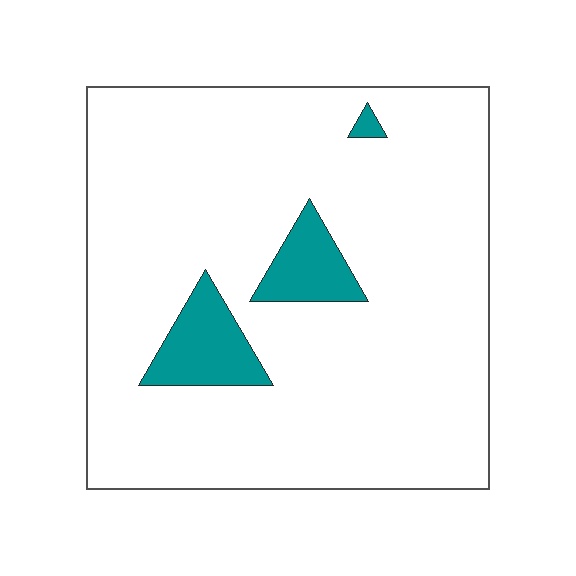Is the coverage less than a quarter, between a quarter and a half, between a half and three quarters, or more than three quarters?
Less than a quarter.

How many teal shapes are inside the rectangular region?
3.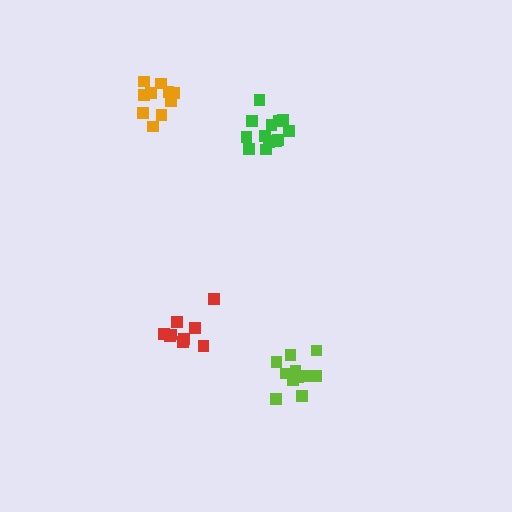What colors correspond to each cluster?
The clusters are colored: lime, orange, red, green.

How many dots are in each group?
Group 1: 11 dots, Group 2: 10 dots, Group 3: 9 dots, Group 4: 14 dots (44 total).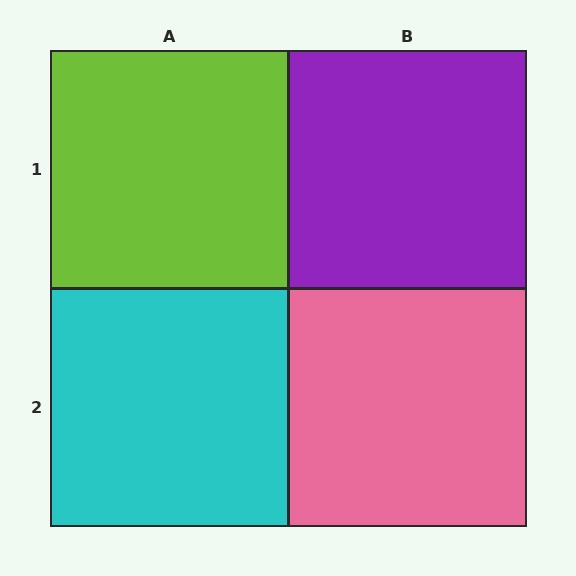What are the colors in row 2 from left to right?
Cyan, pink.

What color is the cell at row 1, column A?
Lime.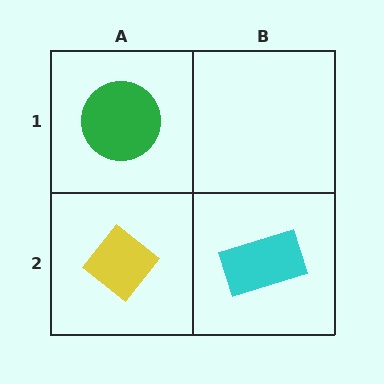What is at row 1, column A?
A green circle.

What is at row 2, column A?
A yellow diamond.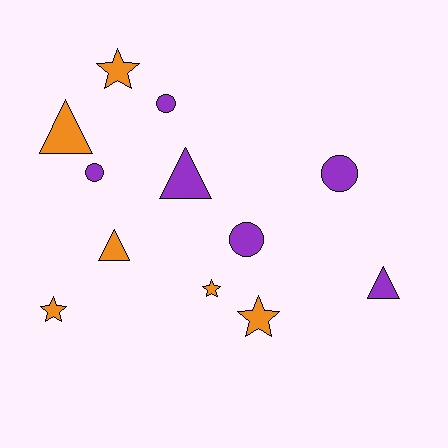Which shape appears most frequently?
Star, with 4 objects.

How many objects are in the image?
There are 12 objects.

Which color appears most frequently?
Purple, with 6 objects.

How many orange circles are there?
There are no orange circles.